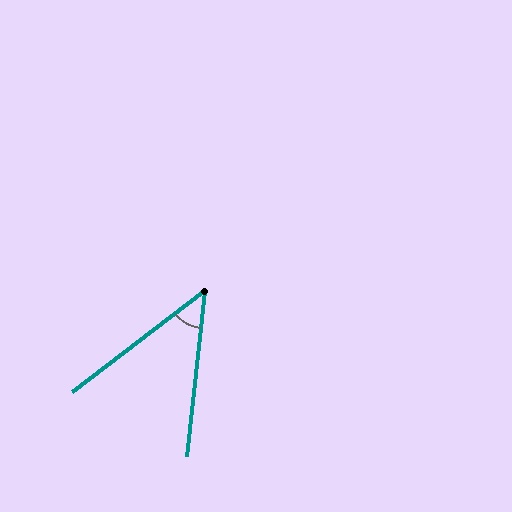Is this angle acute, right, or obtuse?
It is acute.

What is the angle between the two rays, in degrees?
Approximately 46 degrees.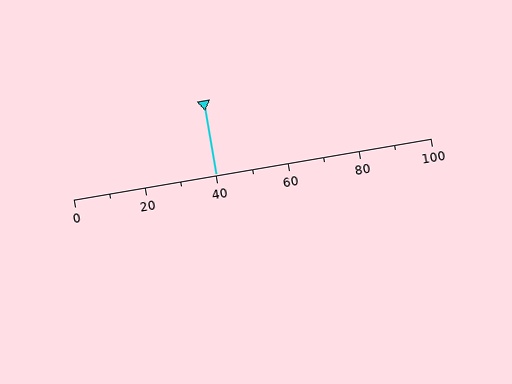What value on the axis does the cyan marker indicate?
The marker indicates approximately 40.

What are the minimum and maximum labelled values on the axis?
The axis runs from 0 to 100.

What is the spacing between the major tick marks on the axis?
The major ticks are spaced 20 apart.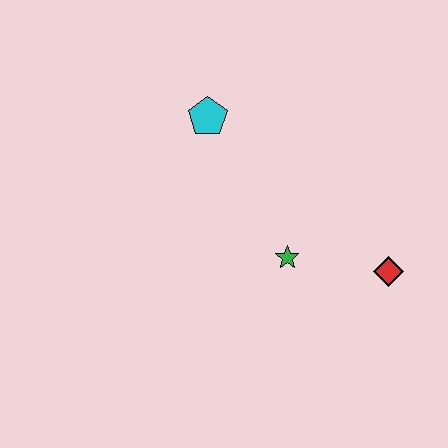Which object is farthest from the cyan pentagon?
The red diamond is farthest from the cyan pentagon.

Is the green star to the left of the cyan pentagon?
No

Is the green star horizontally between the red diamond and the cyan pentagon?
Yes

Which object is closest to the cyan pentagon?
The green star is closest to the cyan pentagon.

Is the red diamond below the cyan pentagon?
Yes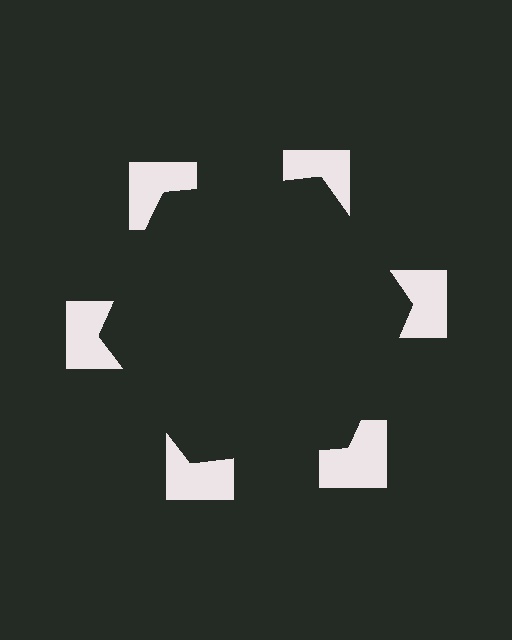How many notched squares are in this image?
There are 6 — one at each vertex of the illusory hexagon.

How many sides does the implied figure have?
6 sides.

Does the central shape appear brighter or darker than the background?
It typically appears slightly darker than the background, even though no actual brightness change is drawn.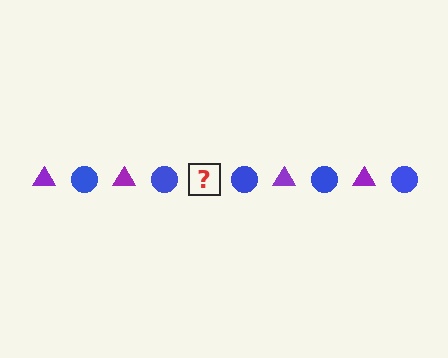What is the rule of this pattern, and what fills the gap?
The rule is that the pattern alternates between purple triangle and blue circle. The gap should be filled with a purple triangle.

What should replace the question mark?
The question mark should be replaced with a purple triangle.